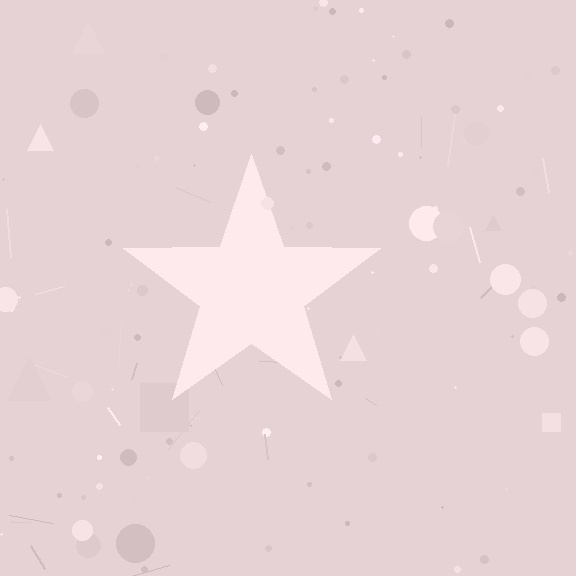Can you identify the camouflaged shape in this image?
The camouflaged shape is a star.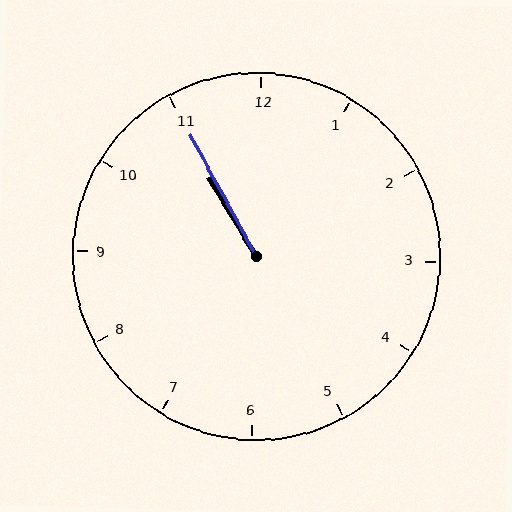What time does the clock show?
10:55.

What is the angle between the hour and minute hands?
Approximately 2 degrees.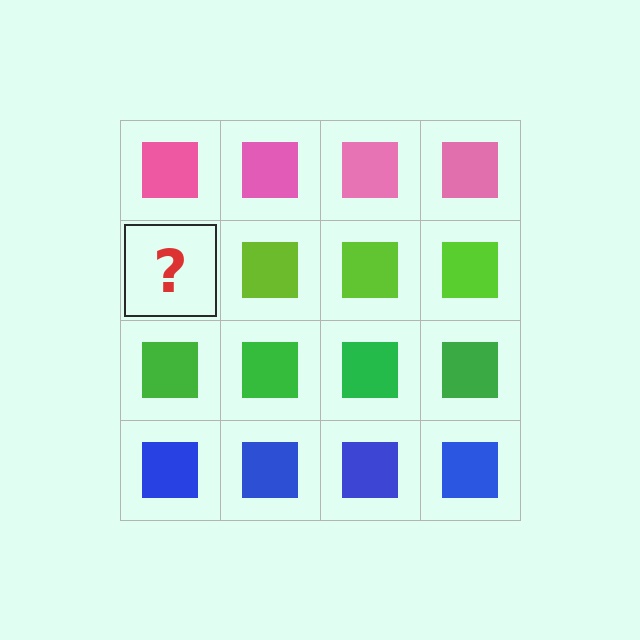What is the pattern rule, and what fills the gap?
The rule is that each row has a consistent color. The gap should be filled with a lime square.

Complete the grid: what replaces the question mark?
The question mark should be replaced with a lime square.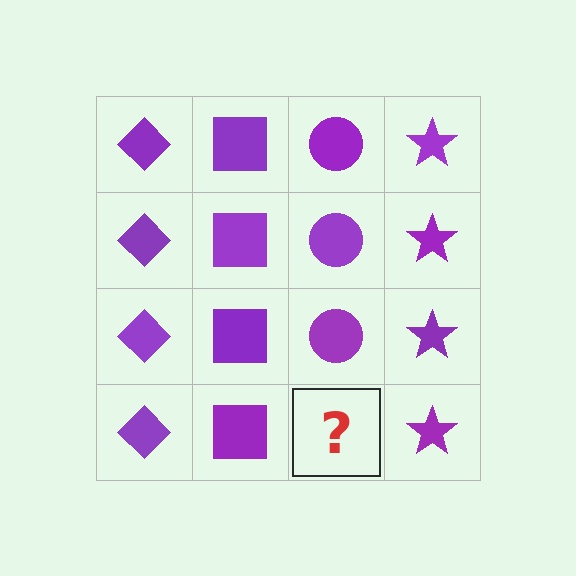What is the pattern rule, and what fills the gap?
The rule is that each column has a consistent shape. The gap should be filled with a purple circle.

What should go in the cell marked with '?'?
The missing cell should contain a purple circle.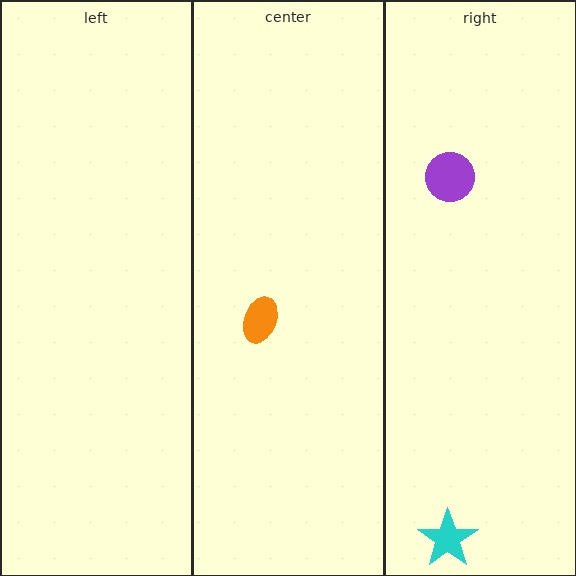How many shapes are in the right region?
2.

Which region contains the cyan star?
The right region.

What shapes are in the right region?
The cyan star, the purple circle.